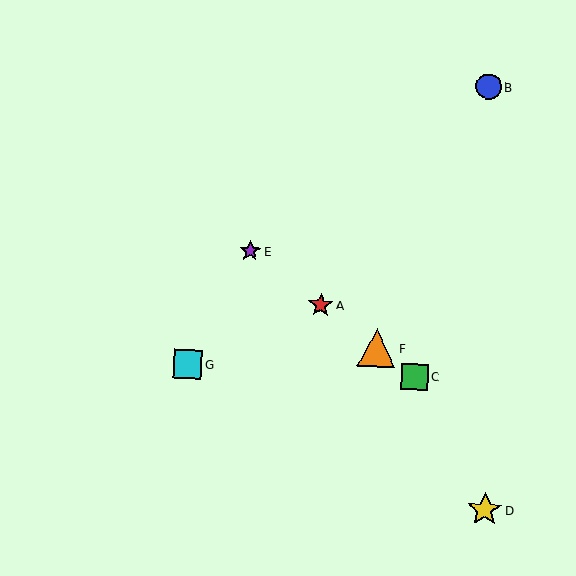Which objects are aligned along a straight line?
Objects A, C, E, F are aligned along a straight line.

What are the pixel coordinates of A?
Object A is at (321, 305).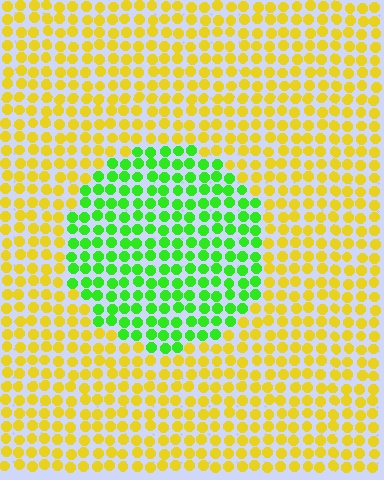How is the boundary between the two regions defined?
The boundary is defined purely by a slight shift in hue (about 62 degrees). Spacing, size, and orientation are identical on both sides.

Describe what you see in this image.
The image is filled with small yellow elements in a uniform arrangement. A circle-shaped region is visible where the elements are tinted to a slightly different hue, forming a subtle color boundary.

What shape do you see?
I see a circle.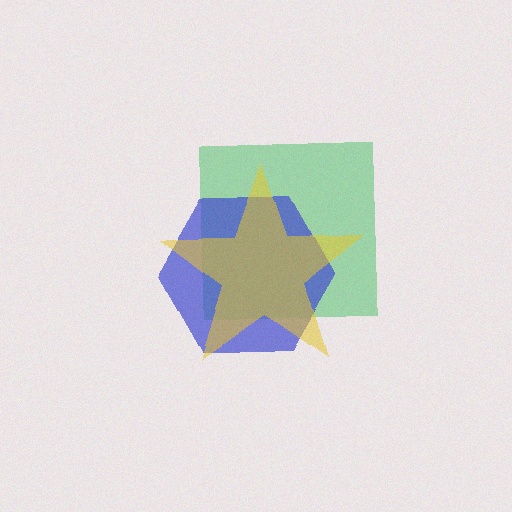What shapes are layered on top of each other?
The layered shapes are: a green square, a blue hexagon, a yellow star.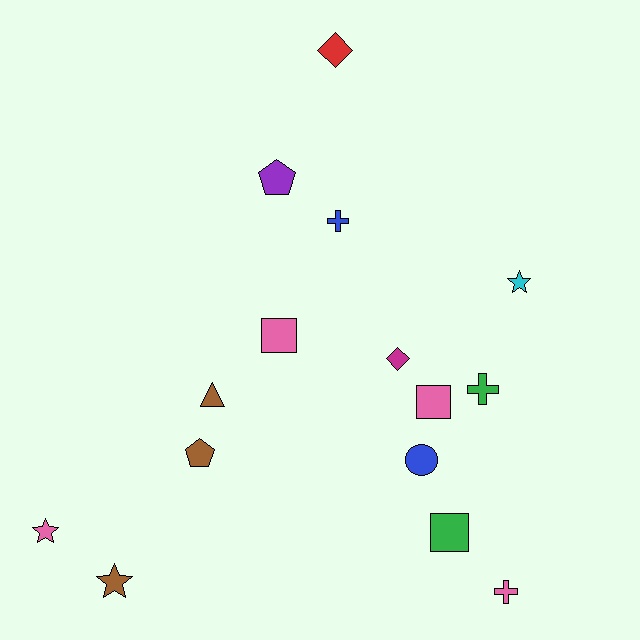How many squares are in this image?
There are 3 squares.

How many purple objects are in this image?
There is 1 purple object.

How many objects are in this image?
There are 15 objects.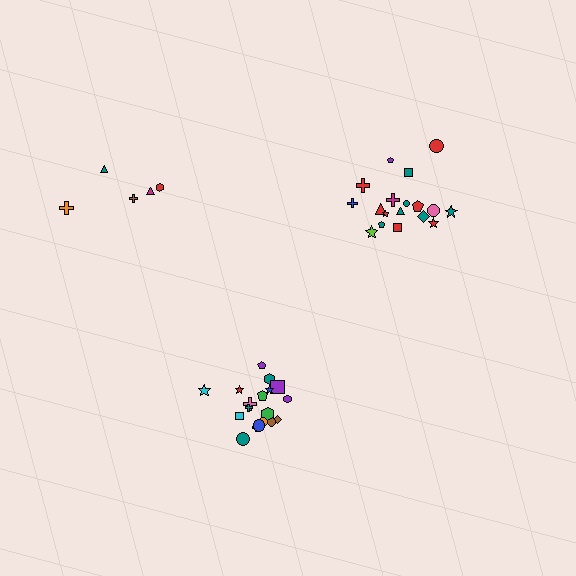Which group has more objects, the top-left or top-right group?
The top-right group.